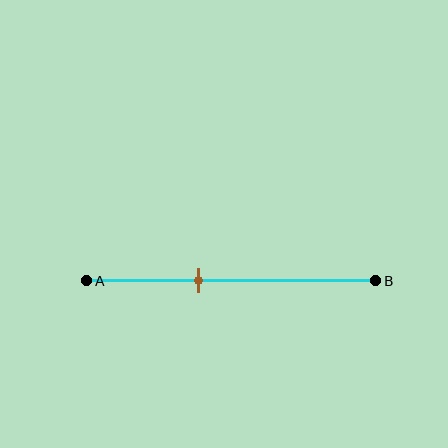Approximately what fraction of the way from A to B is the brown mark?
The brown mark is approximately 40% of the way from A to B.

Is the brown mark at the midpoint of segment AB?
No, the mark is at about 40% from A, not at the 50% midpoint.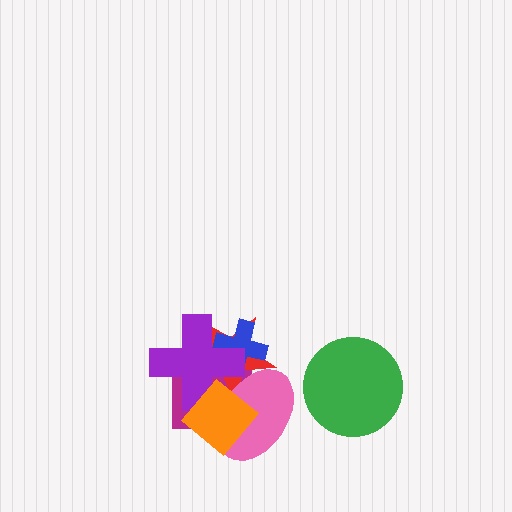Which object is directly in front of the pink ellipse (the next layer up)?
The purple cross is directly in front of the pink ellipse.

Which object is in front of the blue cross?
The purple cross is in front of the blue cross.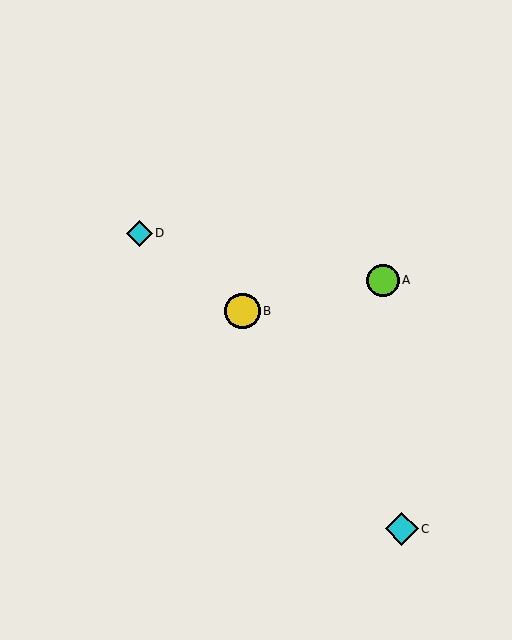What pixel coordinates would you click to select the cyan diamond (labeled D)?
Click at (139, 233) to select the cyan diamond D.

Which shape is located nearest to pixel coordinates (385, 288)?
The lime circle (labeled A) at (383, 280) is nearest to that location.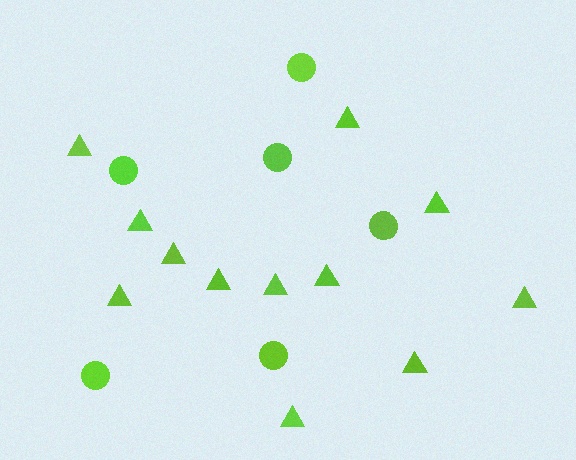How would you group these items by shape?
There are 2 groups: one group of triangles (12) and one group of circles (6).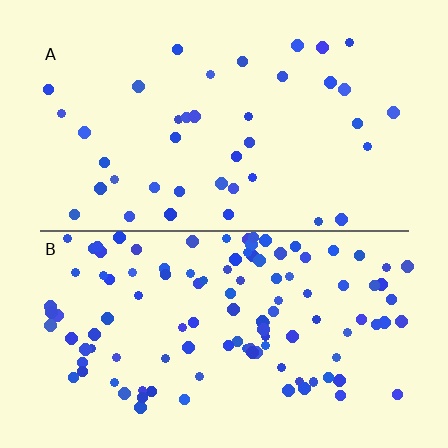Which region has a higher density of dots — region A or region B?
B (the bottom).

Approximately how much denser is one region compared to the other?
Approximately 3.0× — region B over region A.